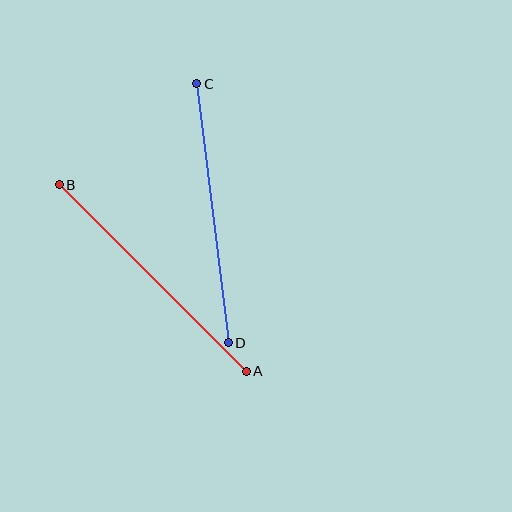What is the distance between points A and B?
The distance is approximately 264 pixels.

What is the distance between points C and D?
The distance is approximately 261 pixels.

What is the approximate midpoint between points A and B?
The midpoint is at approximately (153, 278) pixels.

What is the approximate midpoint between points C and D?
The midpoint is at approximately (212, 213) pixels.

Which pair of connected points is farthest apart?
Points A and B are farthest apart.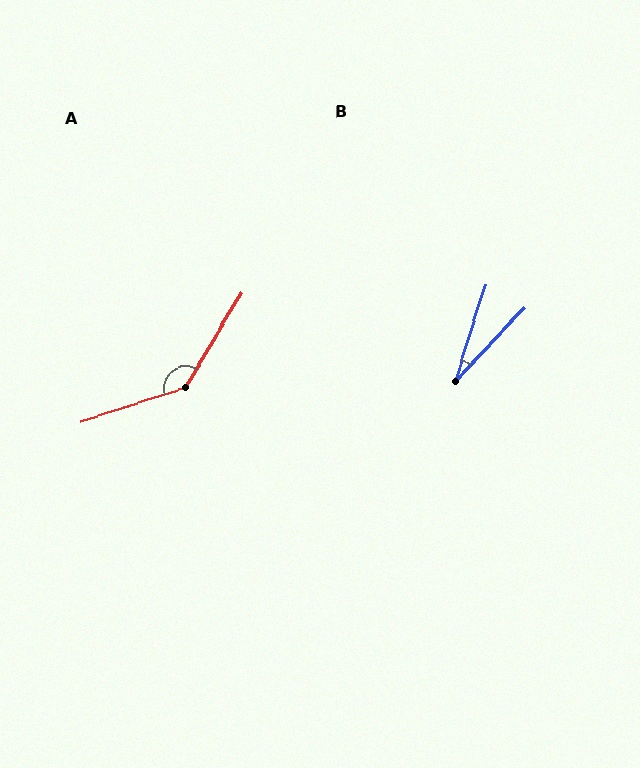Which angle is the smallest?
B, at approximately 26 degrees.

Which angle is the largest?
A, at approximately 139 degrees.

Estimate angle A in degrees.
Approximately 139 degrees.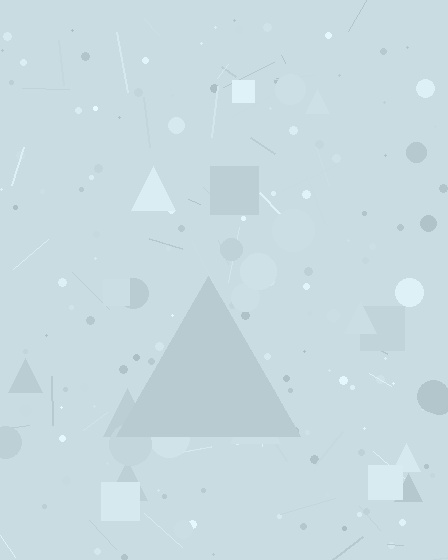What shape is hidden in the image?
A triangle is hidden in the image.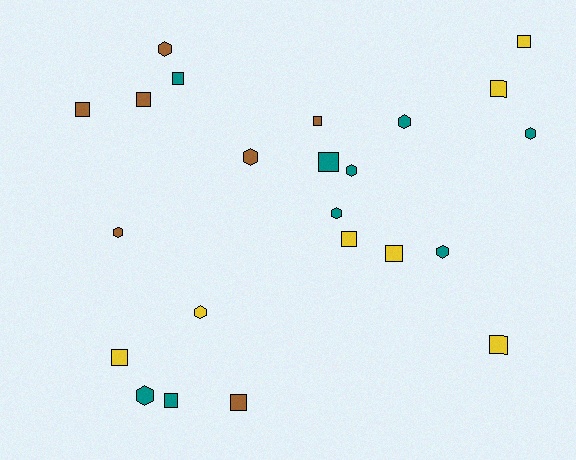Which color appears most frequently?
Teal, with 9 objects.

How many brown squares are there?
There are 4 brown squares.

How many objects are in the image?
There are 23 objects.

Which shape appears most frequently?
Square, with 13 objects.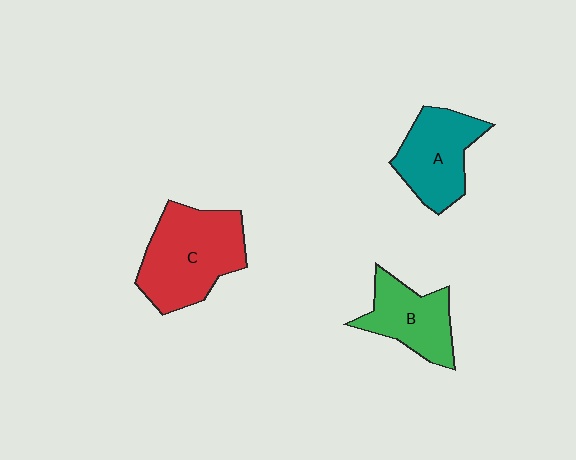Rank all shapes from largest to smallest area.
From largest to smallest: C (red), A (teal), B (green).